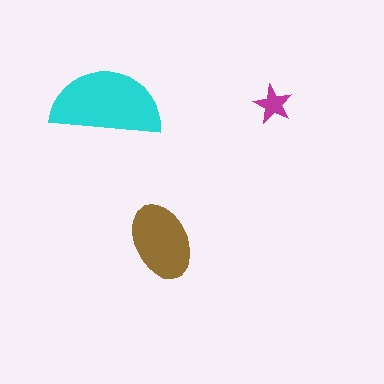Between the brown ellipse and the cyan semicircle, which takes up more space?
The cyan semicircle.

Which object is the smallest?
The magenta star.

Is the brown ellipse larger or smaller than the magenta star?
Larger.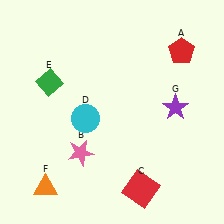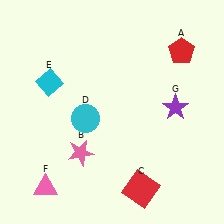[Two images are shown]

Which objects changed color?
E changed from green to cyan. F changed from orange to pink.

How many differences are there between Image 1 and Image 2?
There are 2 differences between the two images.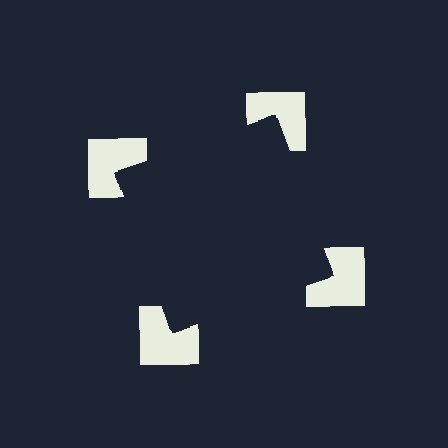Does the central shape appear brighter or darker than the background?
It typically appears slightly darker than the background, even though no actual brightness change is drawn.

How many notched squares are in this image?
There are 4 — one at each vertex of the illusory square.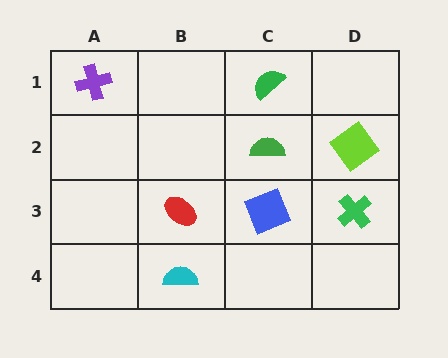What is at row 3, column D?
A green cross.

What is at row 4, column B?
A cyan semicircle.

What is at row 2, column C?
A green semicircle.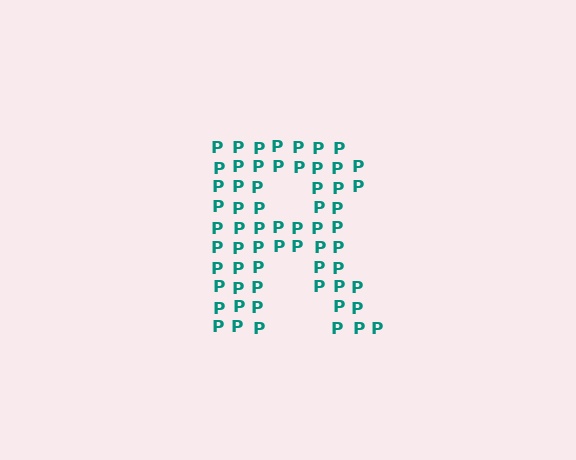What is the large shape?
The large shape is the letter R.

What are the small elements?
The small elements are letter P's.